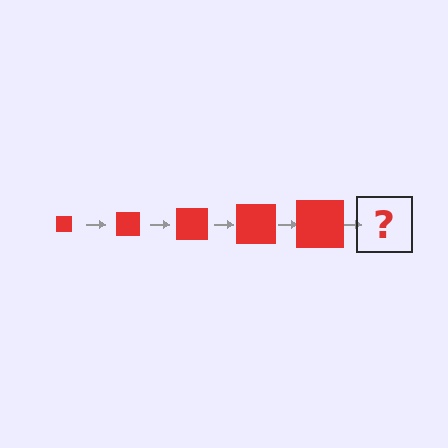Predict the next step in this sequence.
The next step is a red square, larger than the previous one.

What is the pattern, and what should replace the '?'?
The pattern is that the square gets progressively larger each step. The '?' should be a red square, larger than the previous one.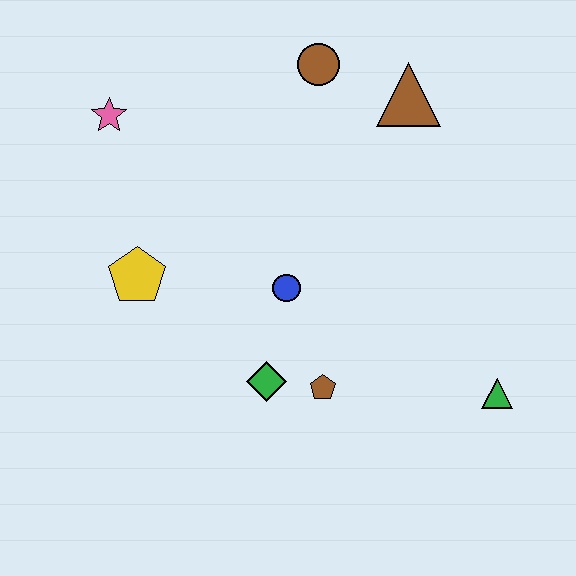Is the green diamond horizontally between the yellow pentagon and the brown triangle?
Yes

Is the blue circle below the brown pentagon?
No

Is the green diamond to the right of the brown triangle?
No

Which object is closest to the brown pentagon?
The green diamond is closest to the brown pentagon.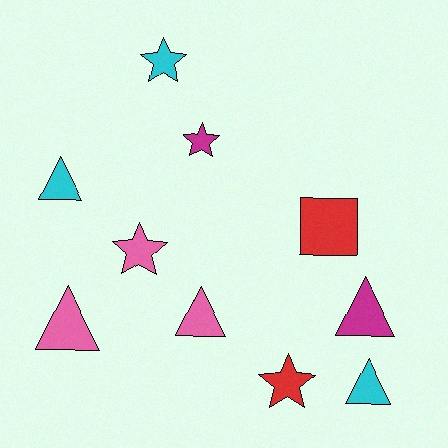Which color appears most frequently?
Pink, with 3 objects.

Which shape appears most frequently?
Triangle, with 5 objects.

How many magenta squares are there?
There are no magenta squares.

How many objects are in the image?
There are 10 objects.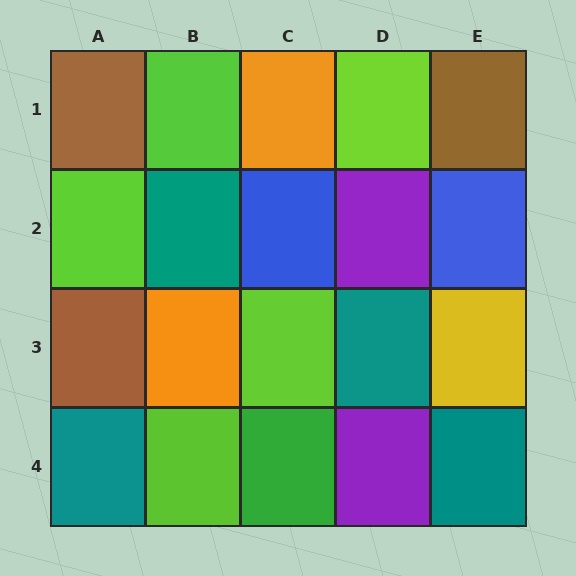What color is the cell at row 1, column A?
Brown.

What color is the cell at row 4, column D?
Purple.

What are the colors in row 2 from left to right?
Lime, teal, blue, purple, blue.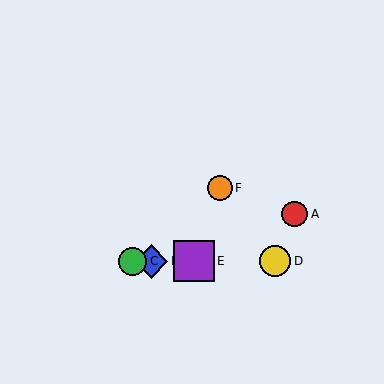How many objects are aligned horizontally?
4 objects (B, C, D, E) are aligned horizontally.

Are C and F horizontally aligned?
No, C is at y≈261 and F is at y≈188.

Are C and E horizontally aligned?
Yes, both are at y≈261.